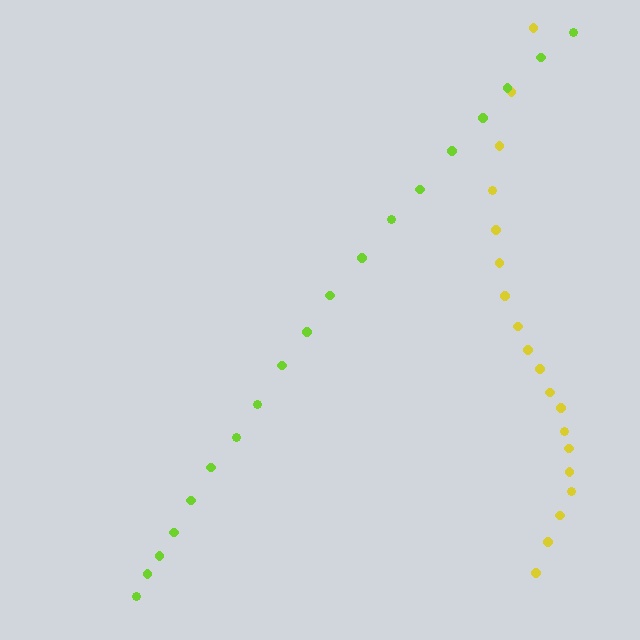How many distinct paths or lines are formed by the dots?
There are 2 distinct paths.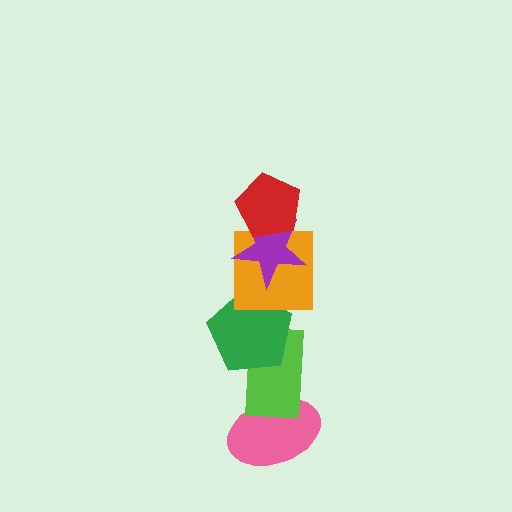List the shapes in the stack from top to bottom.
From top to bottom: the red pentagon, the purple star, the orange square, the green pentagon, the lime rectangle, the pink ellipse.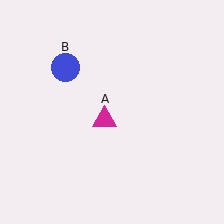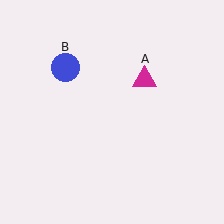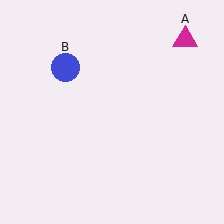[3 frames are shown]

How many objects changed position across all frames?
1 object changed position: magenta triangle (object A).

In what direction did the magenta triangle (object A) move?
The magenta triangle (object A) moved up and to the right.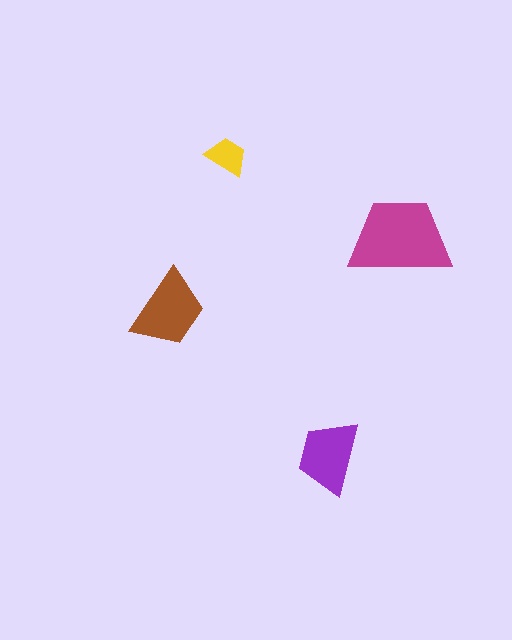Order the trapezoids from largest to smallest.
the magenta one, the brown one, the purple one, the yellow one.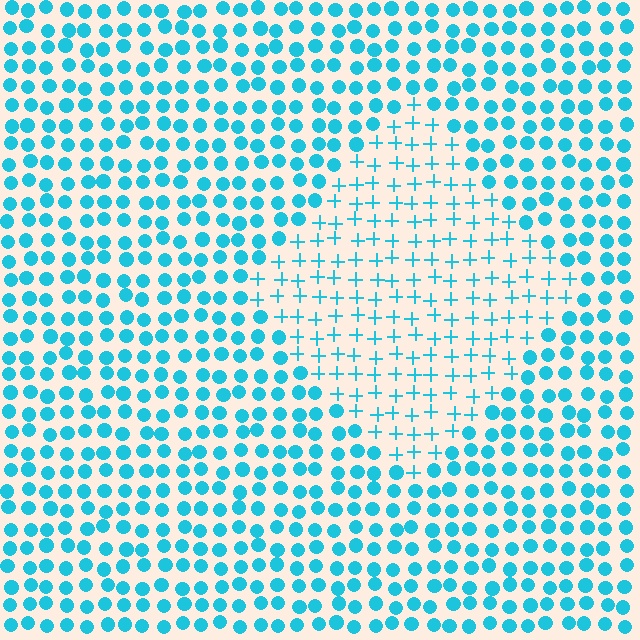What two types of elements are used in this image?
The image uses plus signs inside the diamond region and circles outside it.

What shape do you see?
I see a diamond.